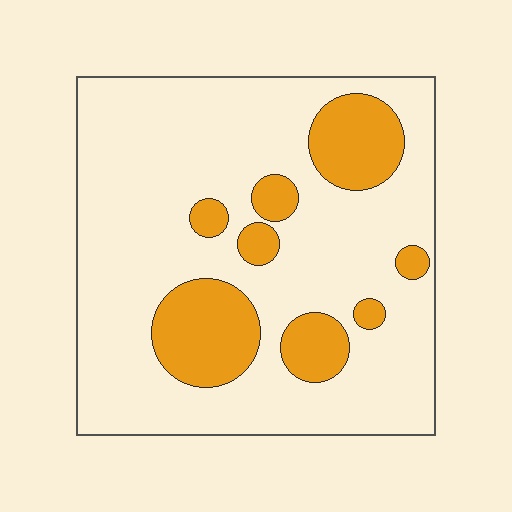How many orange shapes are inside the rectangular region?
8.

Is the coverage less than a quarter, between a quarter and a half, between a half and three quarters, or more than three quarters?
Less than a quarter.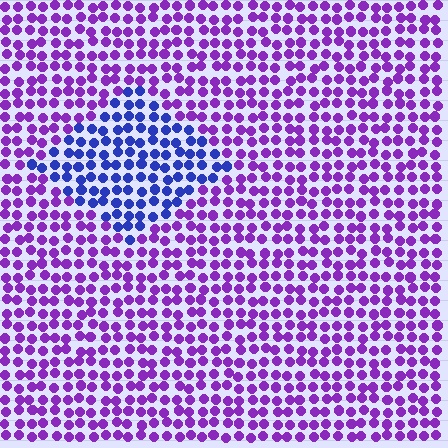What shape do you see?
I see a diamond.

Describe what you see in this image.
The image is filled with small purple elements in a uniform arrangement. A diamond-shaped region is visible where the elements are tinted to a slightly different hue, forming a subtle color boundary.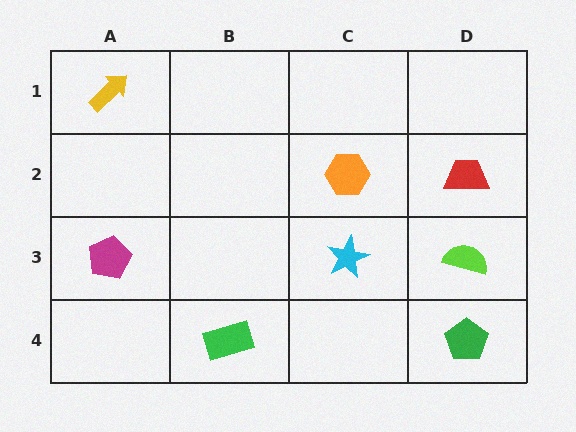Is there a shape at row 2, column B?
No, that cell is empty.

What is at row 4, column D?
A green pentagon.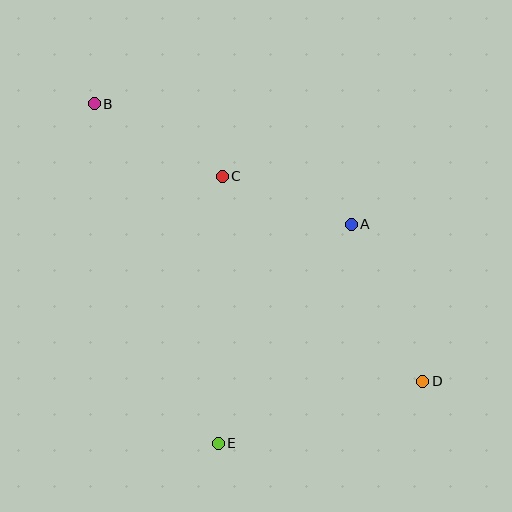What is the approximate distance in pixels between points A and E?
The distance between A and E is approximately 257 pixels.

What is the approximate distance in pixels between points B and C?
The distance between B and C is approximately 147 pixels.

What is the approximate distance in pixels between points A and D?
The distance between A and D is approximately 173 pixels.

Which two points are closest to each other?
Points A and C are closest to each other.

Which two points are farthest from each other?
Points B and D are farthest from each other.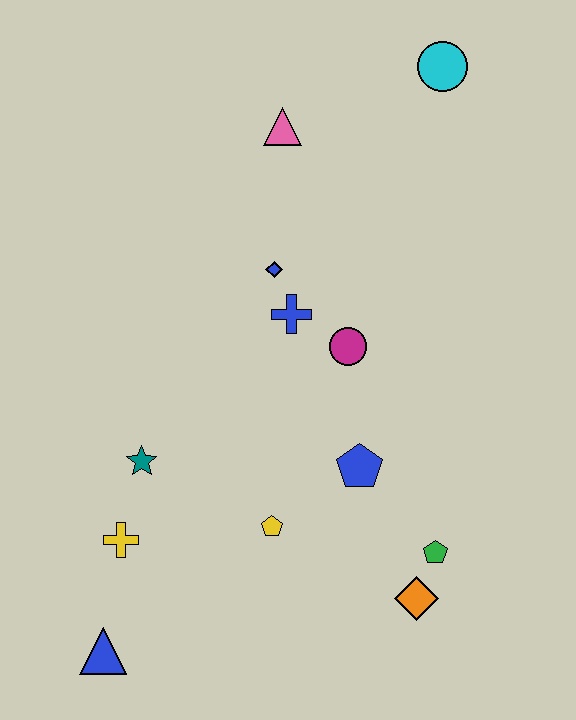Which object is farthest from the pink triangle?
The blue triangle is farthest from the pink triangle.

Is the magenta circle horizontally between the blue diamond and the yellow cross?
No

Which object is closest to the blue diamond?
The blue cross is closest to the blue diamond.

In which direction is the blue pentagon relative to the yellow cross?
The blue pentagon is to the right of the yellow cross.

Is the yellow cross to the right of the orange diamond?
No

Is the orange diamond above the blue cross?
No